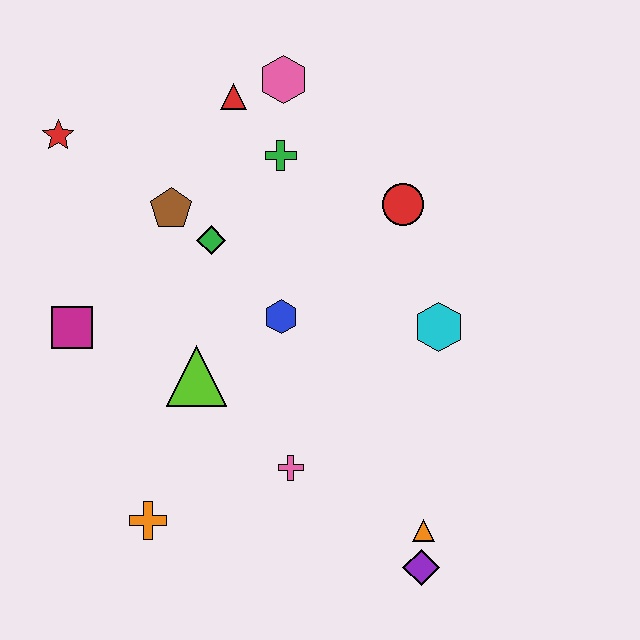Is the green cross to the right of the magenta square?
Yes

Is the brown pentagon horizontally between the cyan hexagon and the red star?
Yes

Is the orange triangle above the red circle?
No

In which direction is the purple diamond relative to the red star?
The purple diamond is below the red star.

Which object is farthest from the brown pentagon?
The purple diamond is farthest from the brown pentagon.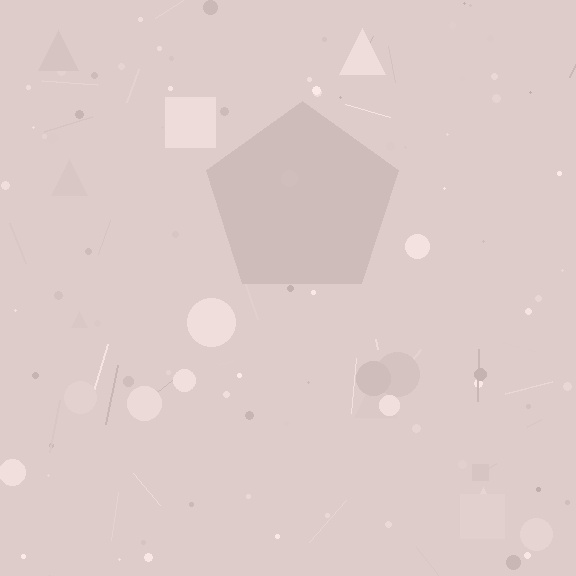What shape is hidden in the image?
A pentagon is hidden in the image.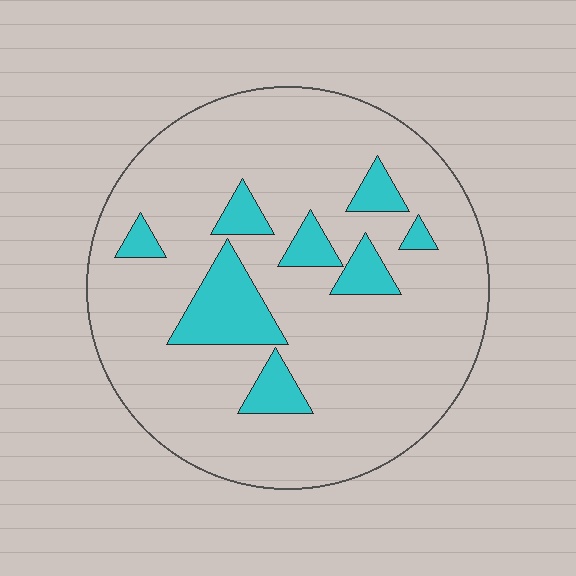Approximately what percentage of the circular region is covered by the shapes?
Approximately 15%.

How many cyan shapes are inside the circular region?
8.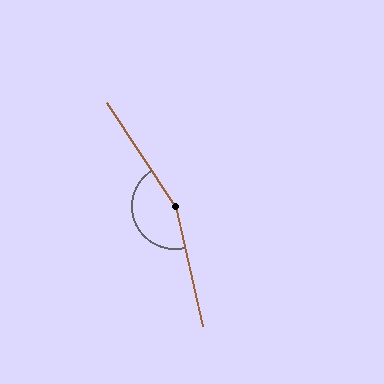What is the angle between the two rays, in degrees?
Approximately 160 degrees.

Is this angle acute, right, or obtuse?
It is obtuse.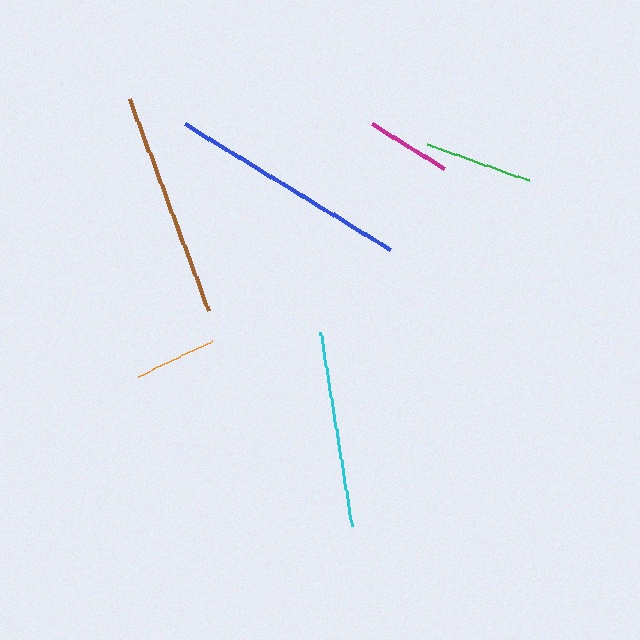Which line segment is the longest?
The blue line is the longest at approximately 241 pixels.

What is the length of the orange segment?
The orange segment is approximately 82 pixels long.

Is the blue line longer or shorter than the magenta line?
The blue line is longer than the magenta line.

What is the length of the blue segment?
The blue segment is approximately 241 pixels long.